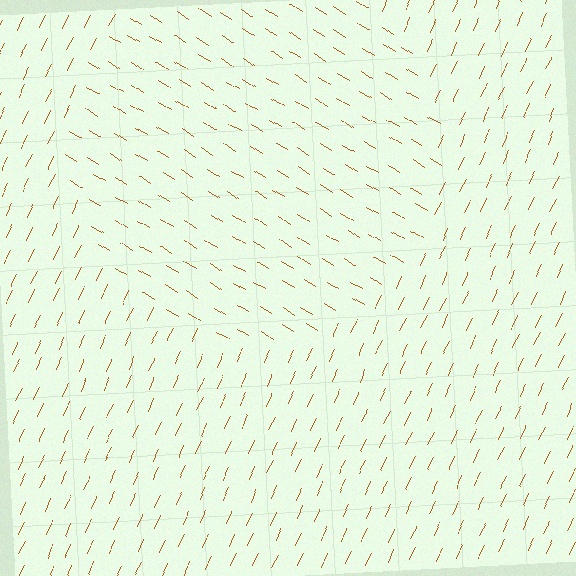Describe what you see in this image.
The image is filled with small brown line segments. A circle region in the image has lines oriented differently from the surrounding lines, creating a visible texture boundary.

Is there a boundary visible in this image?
Yes, there is a texture boundary formed by a change in line orientation.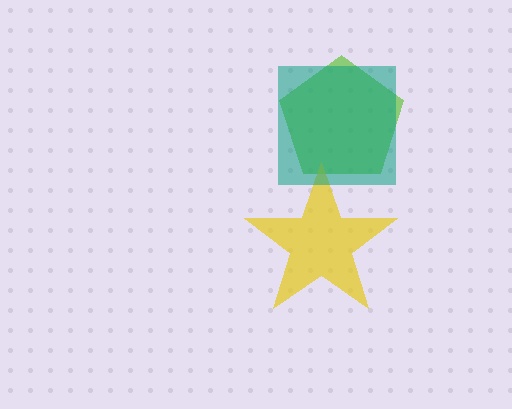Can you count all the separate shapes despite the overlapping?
Yes, there are 3 separate shapes.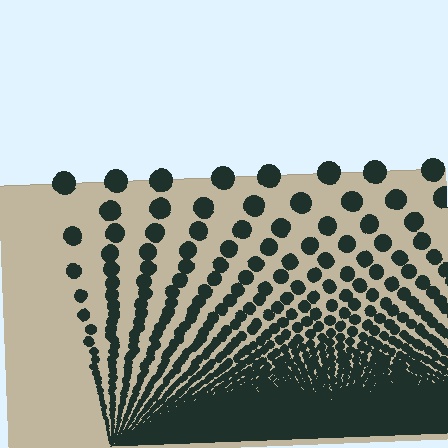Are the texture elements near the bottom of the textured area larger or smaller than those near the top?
Smaller. The gradient is inverted — elements near the bottom are smaller and denser.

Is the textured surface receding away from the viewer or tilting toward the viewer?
The surface appears to tilt toward the viewer. Texture elements get larger and sparser toward the top.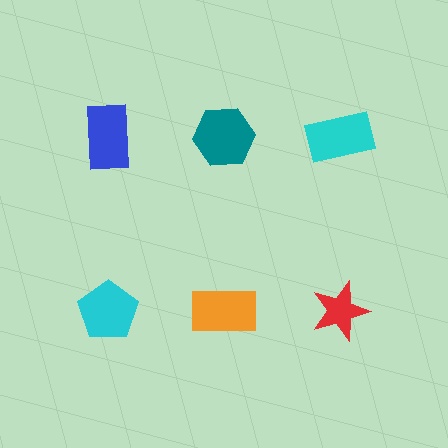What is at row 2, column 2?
An orange rectangle.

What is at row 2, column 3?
A red star.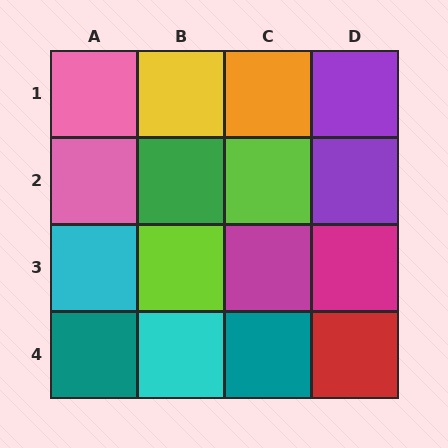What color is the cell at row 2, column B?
Green.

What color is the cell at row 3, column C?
Magenta.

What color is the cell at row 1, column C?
Orange.